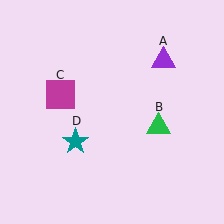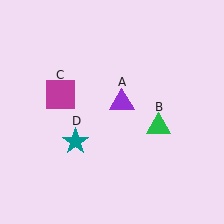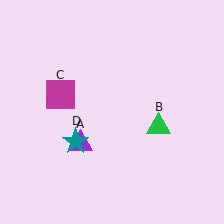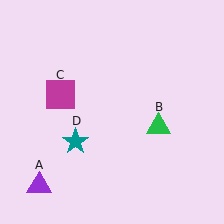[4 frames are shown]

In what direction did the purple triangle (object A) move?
The purple triangle (object A) moved down and to the left.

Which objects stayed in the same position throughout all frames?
Green triangle (object B) and magenta square (object C) and teal star (object D) remained stationary.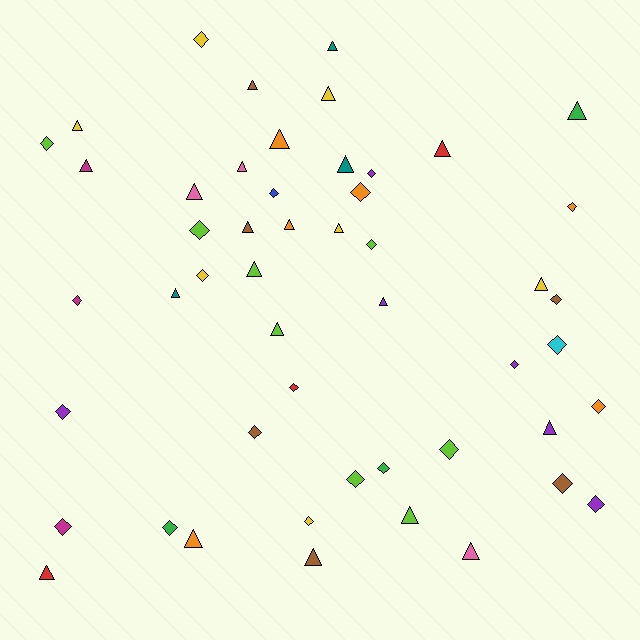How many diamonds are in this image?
There are 25 diamonds.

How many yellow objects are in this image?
There are 7 yellow objects.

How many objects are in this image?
There are 50 objects.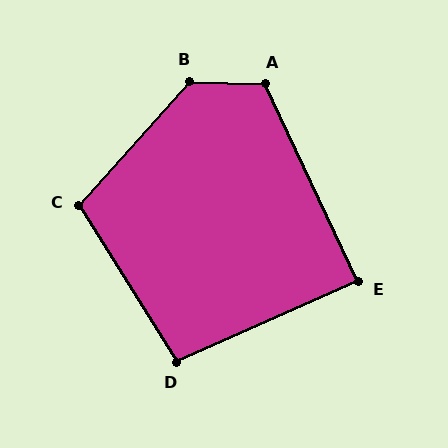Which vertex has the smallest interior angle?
E, at approximately 89 degrees.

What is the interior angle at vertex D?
Approximately 98 degrees (obtuse).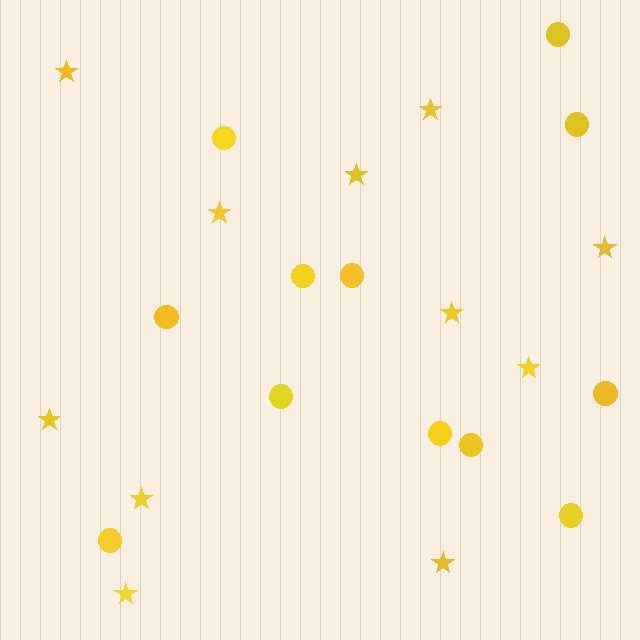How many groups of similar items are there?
There are 2 groups: one group of stars (11) and one group of circles (12).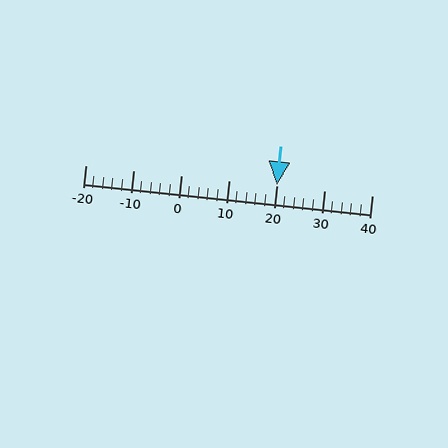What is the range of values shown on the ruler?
The ruler shows values from -20 to 40.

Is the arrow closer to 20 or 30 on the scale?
The arrow is closer to 20.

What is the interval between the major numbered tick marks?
The major tick marks are spaced 10 units apart.